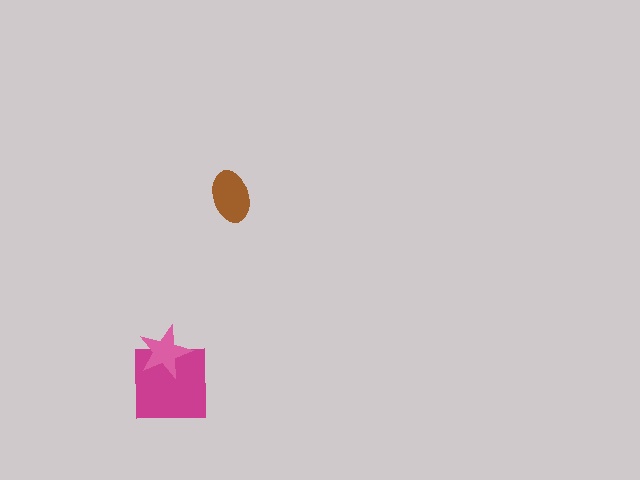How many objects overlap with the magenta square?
1 object overlaps with the magenta square.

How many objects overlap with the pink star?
1 object overlaps with the pink star.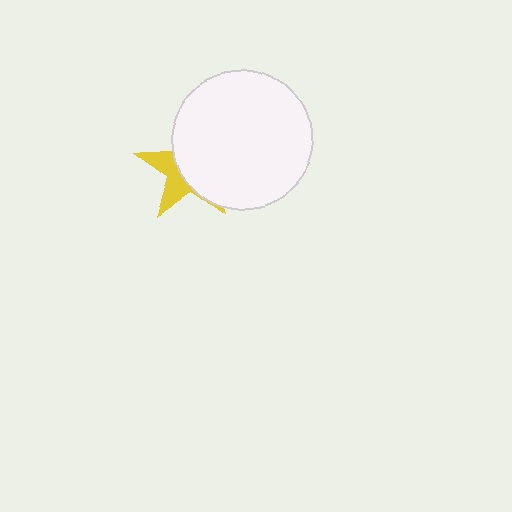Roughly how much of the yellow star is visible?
A small part of it is visible (roughly 35%).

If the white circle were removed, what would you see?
You would see the complete yellow star.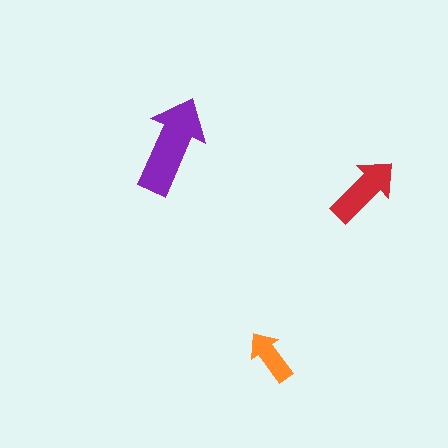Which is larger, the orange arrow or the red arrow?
The red one.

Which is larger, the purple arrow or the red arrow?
The purple one.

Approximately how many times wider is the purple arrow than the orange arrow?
About 2 times wider.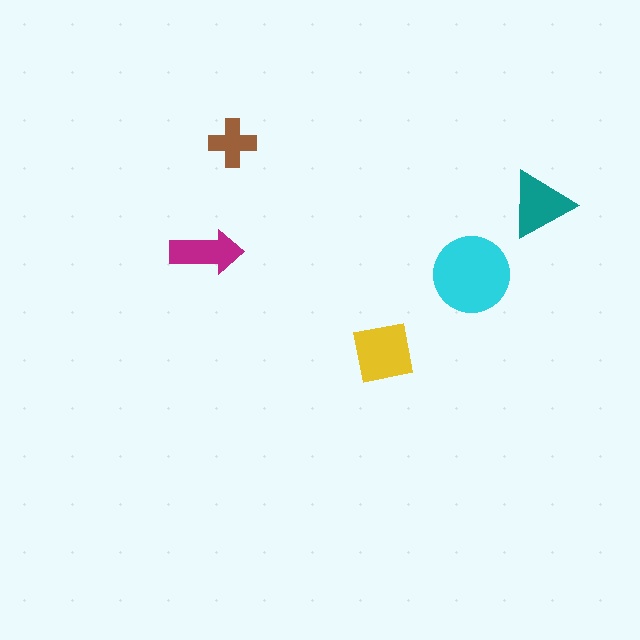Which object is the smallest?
The brown cross.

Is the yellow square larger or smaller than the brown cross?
Larger.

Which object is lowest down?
The yellow square is bottommost.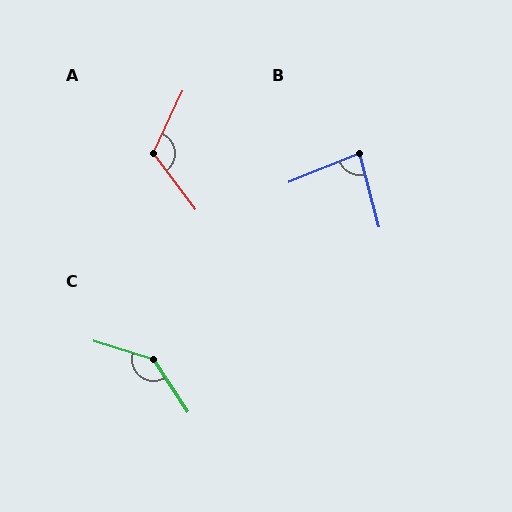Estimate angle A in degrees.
Approximately 118 degrees.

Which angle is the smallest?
B, at approximately 83 degrees.